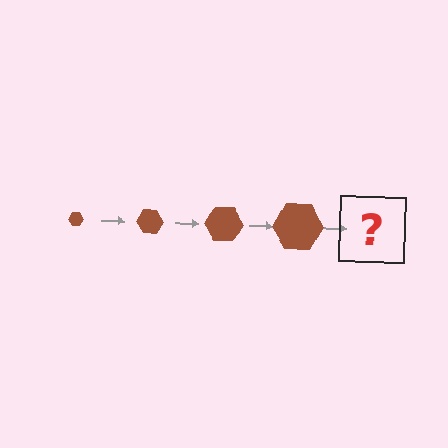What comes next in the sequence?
The next element should be a brown hexagon, larger than the previous one.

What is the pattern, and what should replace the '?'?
The pattern is that the hexagon gets progressively larger each step. The '?' should be a brown hexagon, larger than the previous one.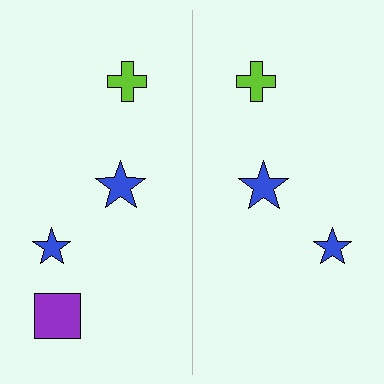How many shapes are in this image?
There are 7 shapes in this image.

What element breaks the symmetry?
A purple square is missing from the right side.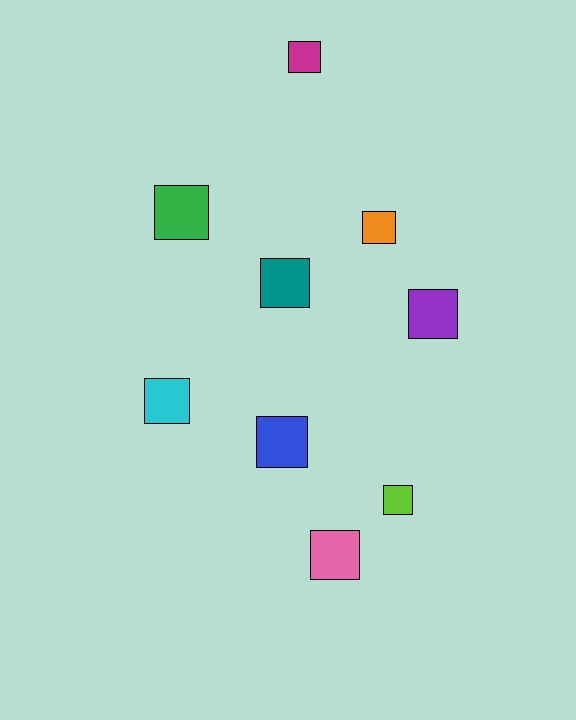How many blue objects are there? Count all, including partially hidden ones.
There is 1 blue object.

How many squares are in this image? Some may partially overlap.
There are 9 squares.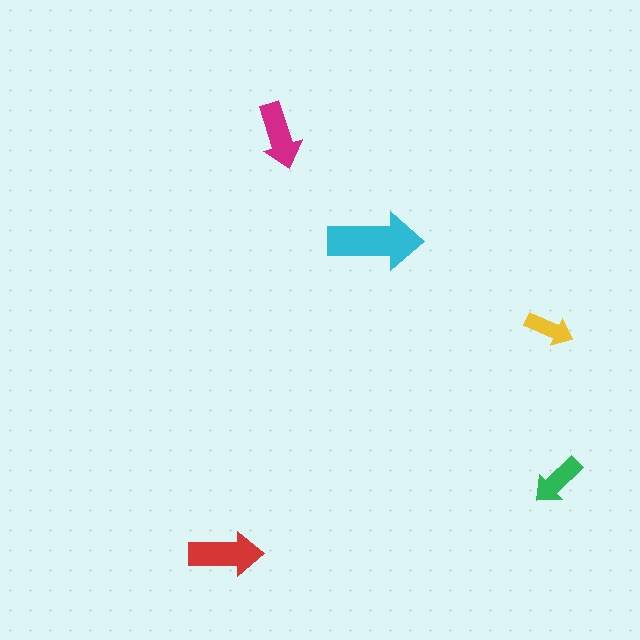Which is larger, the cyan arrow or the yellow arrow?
The cyan one.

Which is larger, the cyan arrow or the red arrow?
The cyan one.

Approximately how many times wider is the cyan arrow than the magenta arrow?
About 1.5 times wider.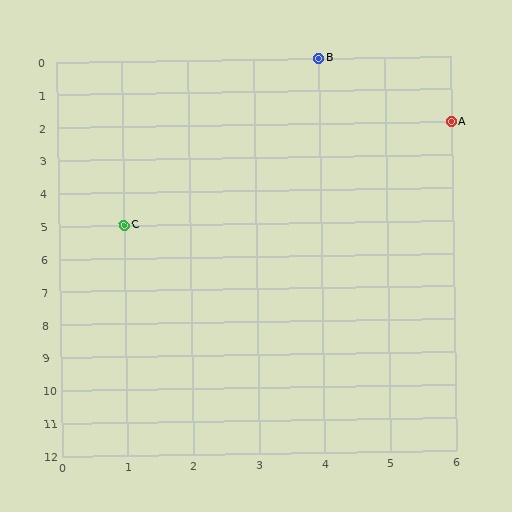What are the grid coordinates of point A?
Point A is at grid coordinates (6, 2).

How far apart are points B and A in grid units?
Points B and A are 2 columns and 2 rows apart (about 2.8 grid units diagonally).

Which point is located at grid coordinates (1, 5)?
Point C is at (1, 5).